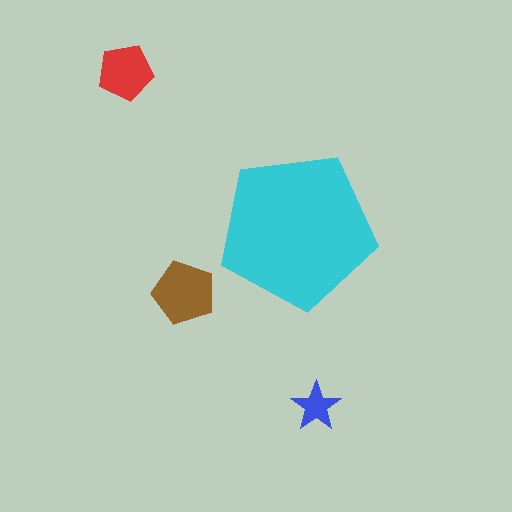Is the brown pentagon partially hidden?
No, the brown pentagon is fully visible.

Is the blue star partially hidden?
No, the blue star is fully visible.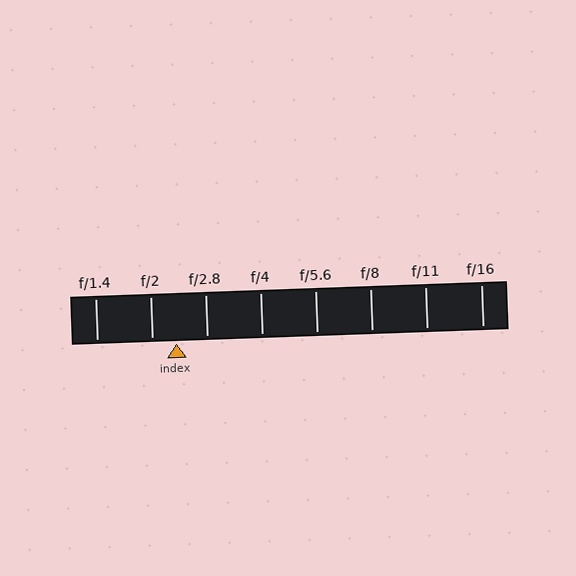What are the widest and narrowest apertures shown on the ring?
The widest aperture shown is f/1.4 and the narrowest is f/16.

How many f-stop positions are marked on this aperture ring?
There are 8 f-stop positions marked.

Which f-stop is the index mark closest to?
The index mark is closest to f/2.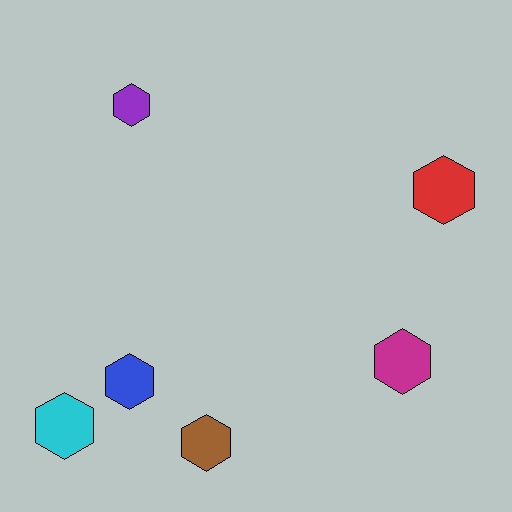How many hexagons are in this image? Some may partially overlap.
There are 6 hexagons.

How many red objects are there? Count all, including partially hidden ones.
There is 1 red object.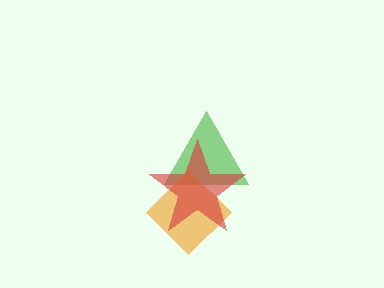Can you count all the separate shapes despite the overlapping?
Yes, there are 3 separate shapes.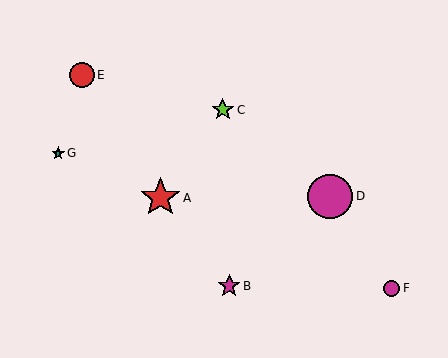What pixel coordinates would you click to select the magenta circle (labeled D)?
Click at (330, 196) to select the magenta circle D.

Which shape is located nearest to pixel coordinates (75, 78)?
The red circle (labeled E) at (82, 75) is nearest to that location.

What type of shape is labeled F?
Shape F is a magenta circle.